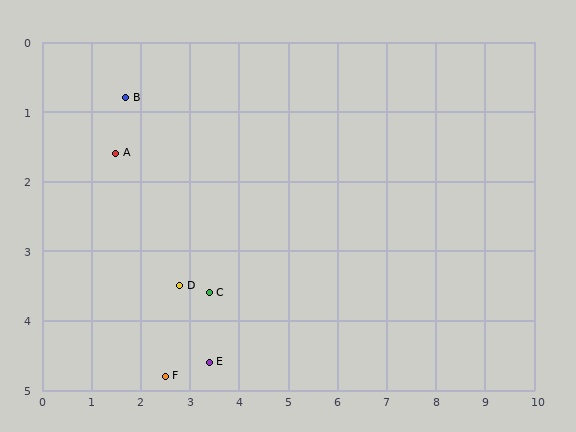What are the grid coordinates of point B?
Point B is at approximately (1.7, 0.8).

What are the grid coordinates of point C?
Point C is at approximately (3.4, 3.6).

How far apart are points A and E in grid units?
Points A and E are about 3.6 grid units apart.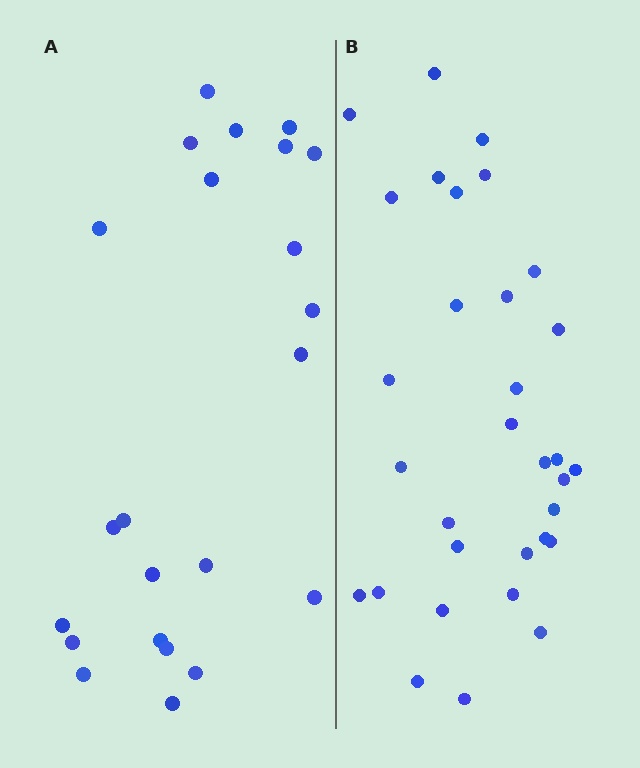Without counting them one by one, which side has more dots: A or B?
Region B (the right region) has more dots.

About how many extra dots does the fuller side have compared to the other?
Region B has roughly 8 or so more dots than region A.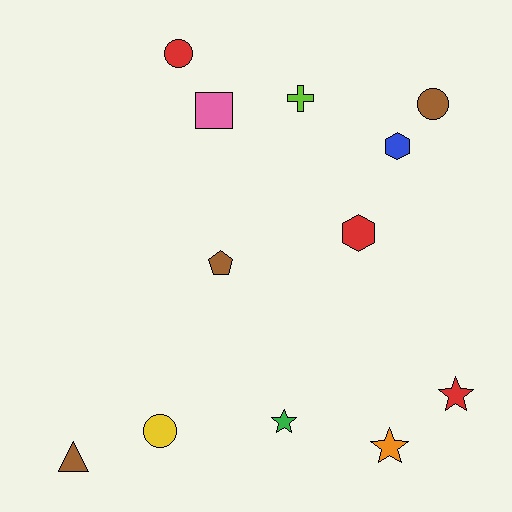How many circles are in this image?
There are 3 circles.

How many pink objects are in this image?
There is 1 pink object.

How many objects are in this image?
There are 12 objects.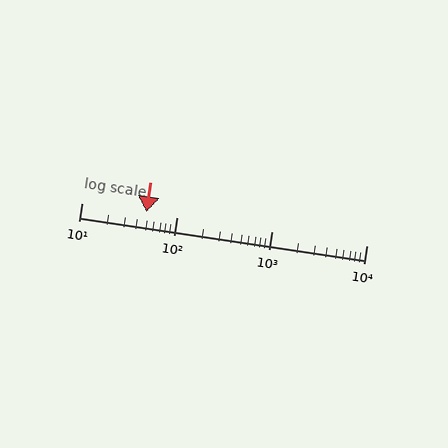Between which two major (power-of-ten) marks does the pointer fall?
The pointer is between 10 and 100.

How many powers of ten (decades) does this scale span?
The scale spans 3 decades, from 10 to 10000.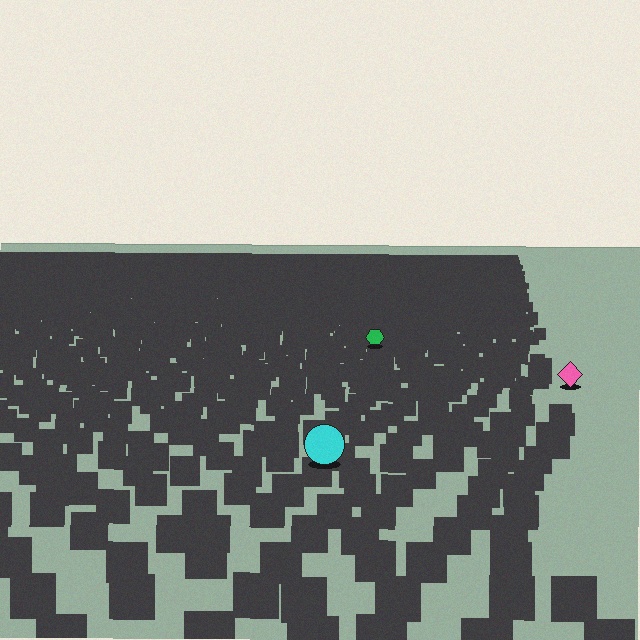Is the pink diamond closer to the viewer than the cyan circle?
No. The cyan circle is closer — you can tell from the texture gradient: the ground texture is coarser near it.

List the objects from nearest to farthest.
From nearest to farthest: the cyan circle, the pink diamond, the green hexagon.